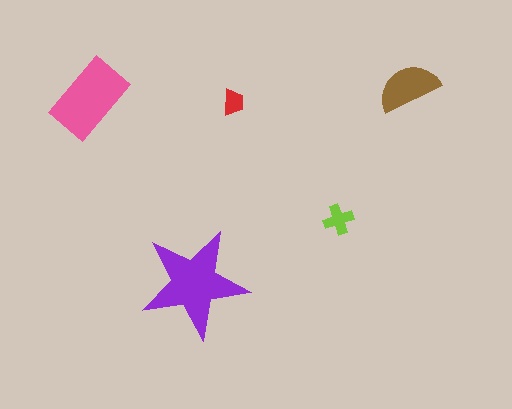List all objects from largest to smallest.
The purple star, the pink rectangle, the brown semicircle, the lime cross, the red trapezoid.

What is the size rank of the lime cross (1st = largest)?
4th.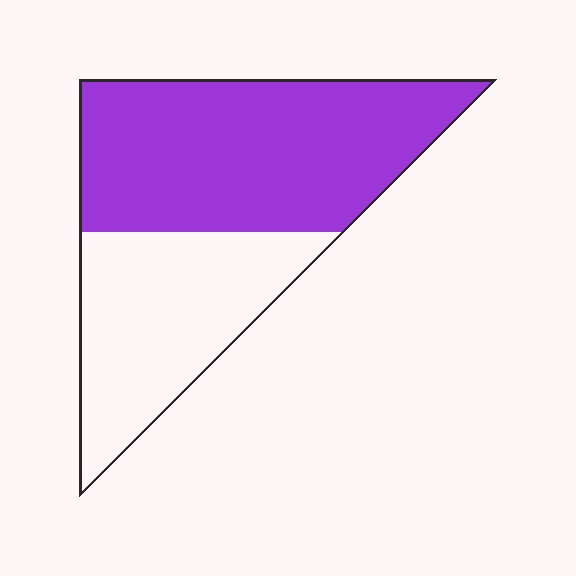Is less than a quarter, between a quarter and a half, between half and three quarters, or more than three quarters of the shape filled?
Between half and three quarters.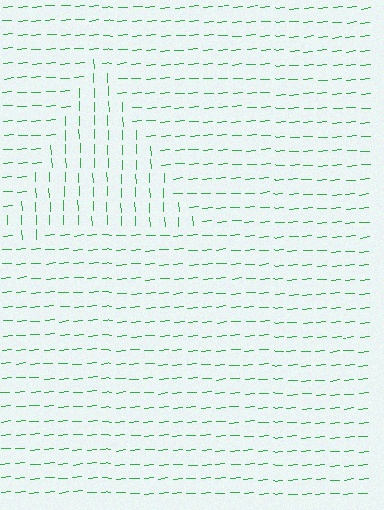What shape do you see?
I see a triangle.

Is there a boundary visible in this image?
Yes, there is a texture boundary formed by a change in line orientation.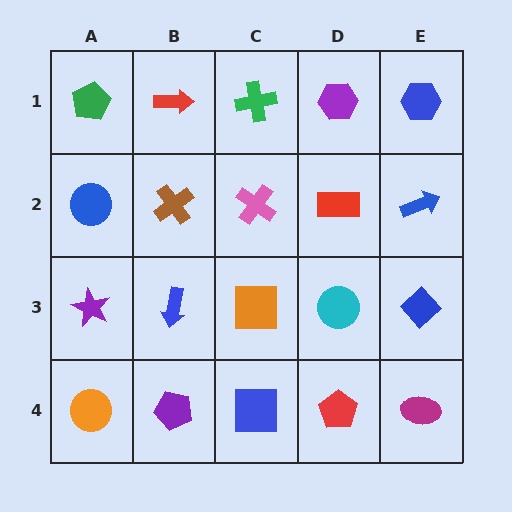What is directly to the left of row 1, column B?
A green pentagon.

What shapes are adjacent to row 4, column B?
A blue arrow (row 3, column B), an orange circle (row 4, column A), a blue square (row 4, column C).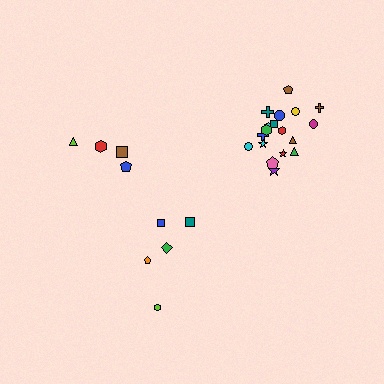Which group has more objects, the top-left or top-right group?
The top-right group.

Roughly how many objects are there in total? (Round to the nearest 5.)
Roughly 25 objects in total.